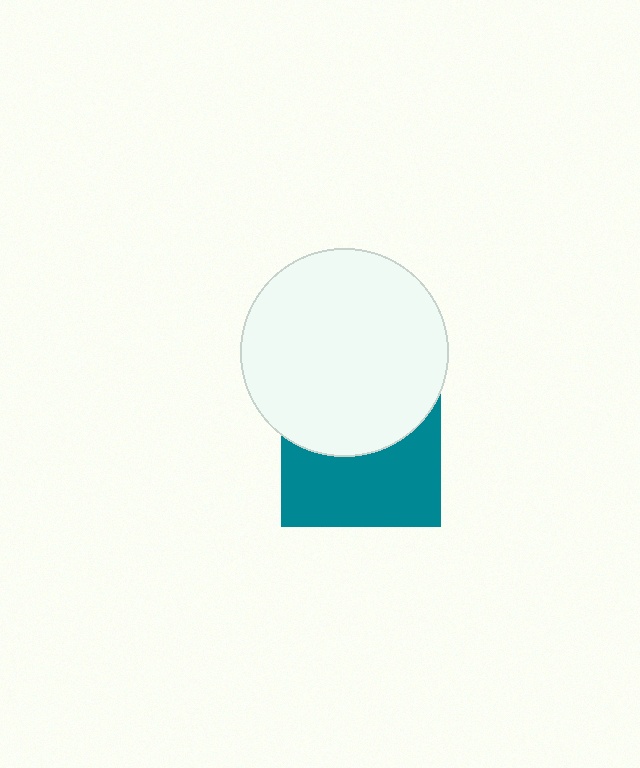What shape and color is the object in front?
The object in front is a white circle.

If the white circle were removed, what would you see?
You would see the complete teal square.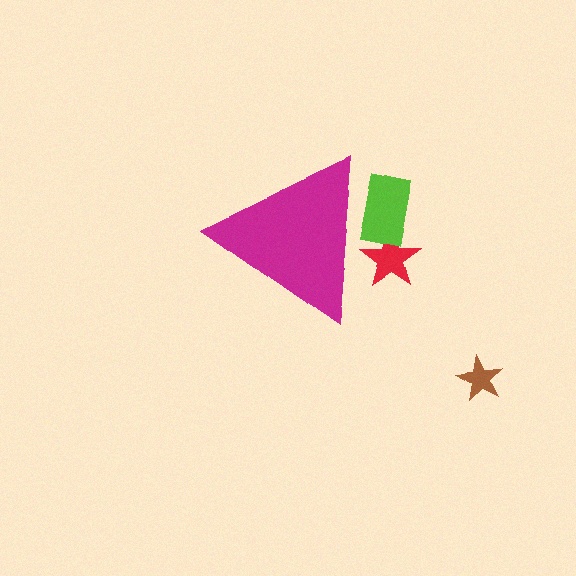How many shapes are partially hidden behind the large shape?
2 shapes are partially hidden.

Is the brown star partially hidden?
No, the brown star is fully visible.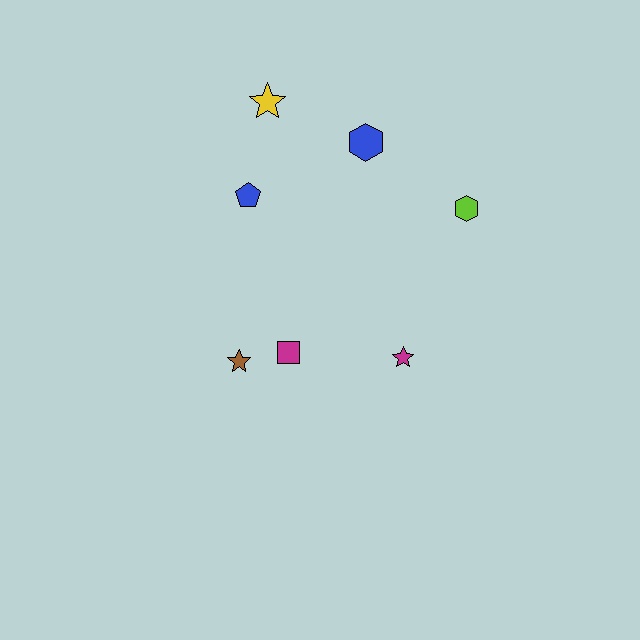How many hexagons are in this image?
There are 2 hexagons.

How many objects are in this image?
There are 7 objects.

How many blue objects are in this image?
There are 2 blue objects.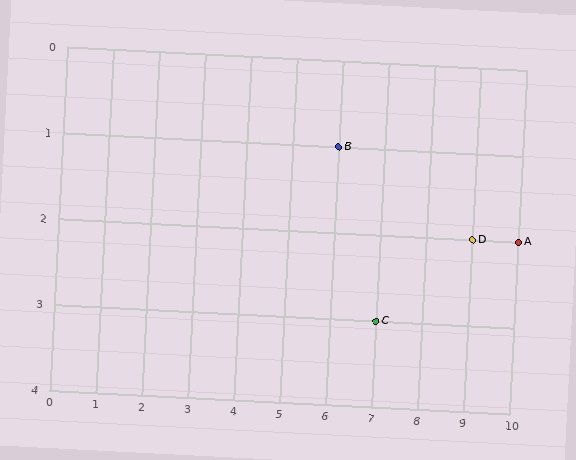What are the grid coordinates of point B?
Point B is at grid coordinates (6, 1).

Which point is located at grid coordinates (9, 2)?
Point D is at (9, 2).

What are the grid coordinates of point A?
Point A is at grid coordinates (10, 2).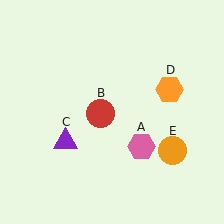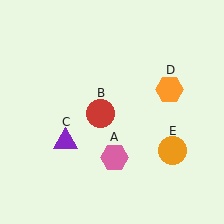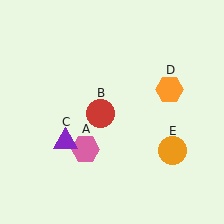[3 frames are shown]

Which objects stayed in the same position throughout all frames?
Red circle (object B) and purple triangle (object C) and orange hexagon (object D) and orange circle (object E) remained stationary.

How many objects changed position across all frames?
1 object changed position: pink hexagon (object A).